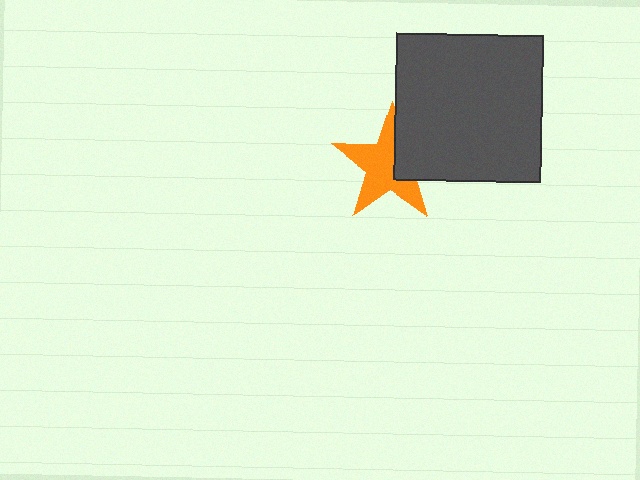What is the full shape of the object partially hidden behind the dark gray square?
The partially hidden object is an orange star.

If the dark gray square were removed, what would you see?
You would see the complete orange star.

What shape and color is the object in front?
The object in front is a dark gray square.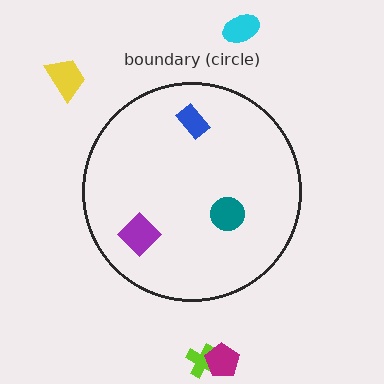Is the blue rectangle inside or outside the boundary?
Inside.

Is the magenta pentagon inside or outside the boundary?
Outside.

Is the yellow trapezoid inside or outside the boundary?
Outside.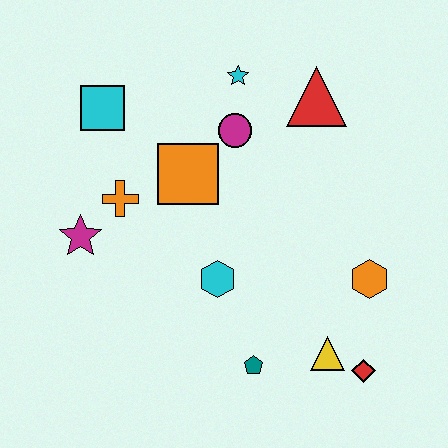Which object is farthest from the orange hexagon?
The cyan square is farthest from the orange hexagon.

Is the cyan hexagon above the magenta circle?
No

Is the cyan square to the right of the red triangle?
No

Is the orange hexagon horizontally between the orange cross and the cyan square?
No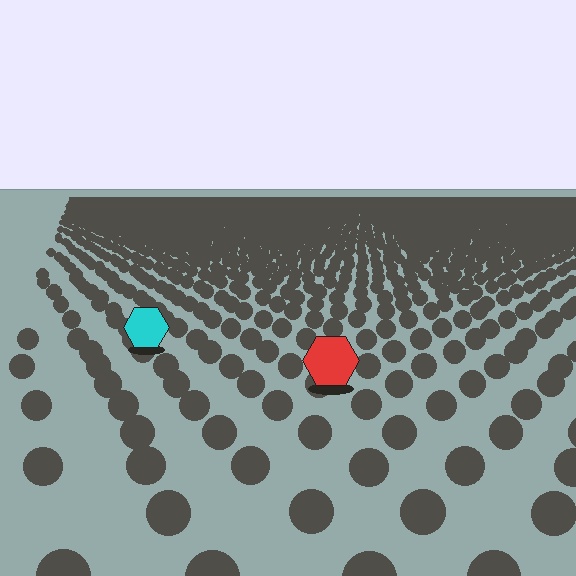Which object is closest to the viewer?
The red hexagon is closest. The texture marks near it are larger and more spread out.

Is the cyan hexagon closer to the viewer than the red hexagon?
No. The red hexagon is closer — you can tell from the texture gradient: the ground texture is coarser near it.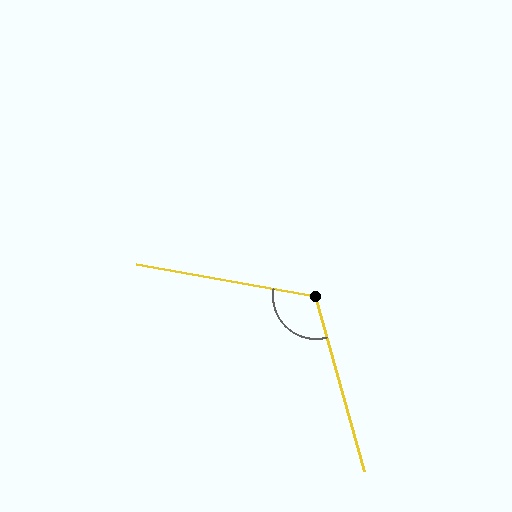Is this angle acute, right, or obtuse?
It is obtuse.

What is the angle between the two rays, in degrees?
Approximately 116 degrees.